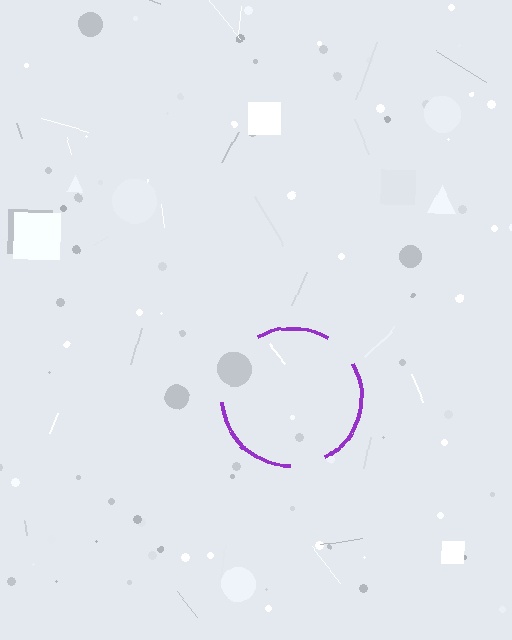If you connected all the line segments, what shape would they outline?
They would outline a circle.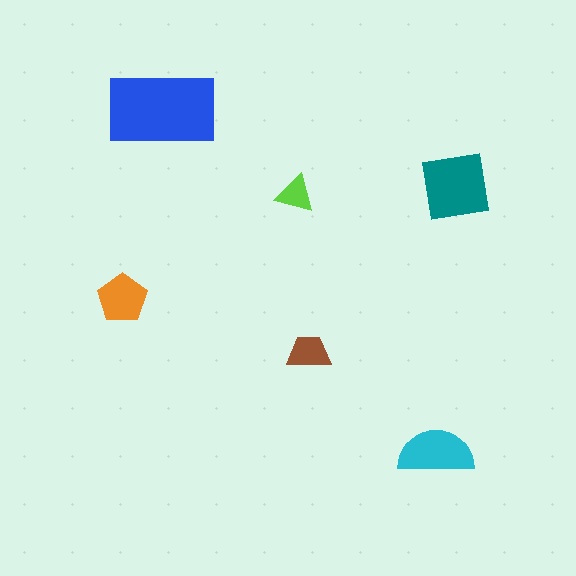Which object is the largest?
The blue rectangle.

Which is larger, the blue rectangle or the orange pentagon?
The blue rectangle.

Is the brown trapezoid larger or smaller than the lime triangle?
Larger.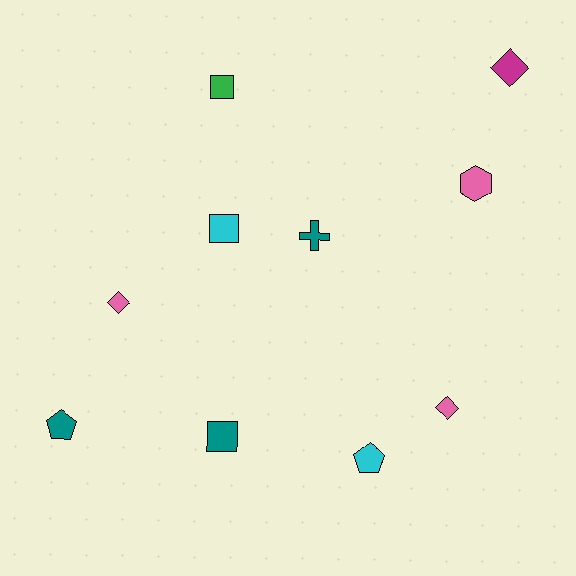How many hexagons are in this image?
There is 1 hexagon.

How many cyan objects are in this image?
There are 2 cyan objects.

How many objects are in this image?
There are 10 objects.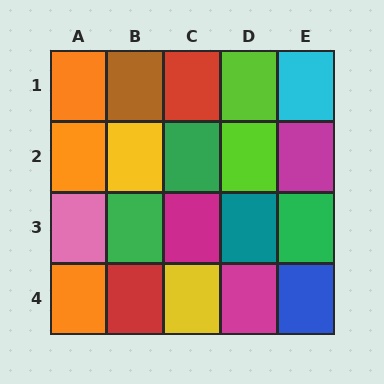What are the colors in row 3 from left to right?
Pink, green, magenta, teal, green.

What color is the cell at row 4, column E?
Blue.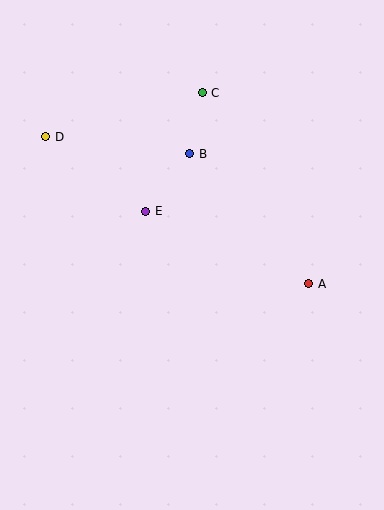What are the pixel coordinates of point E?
Point E is at (146, 211).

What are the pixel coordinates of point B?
Point B is at (190, 154).